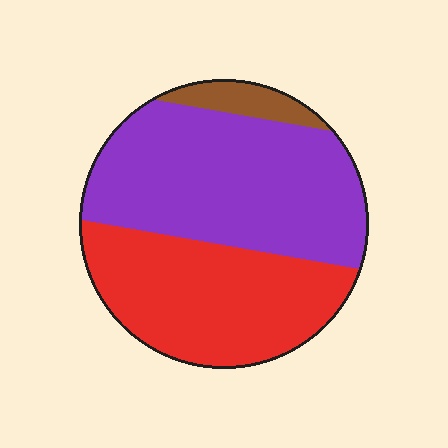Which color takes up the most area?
Purple, at roughly 50%.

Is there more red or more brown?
Red.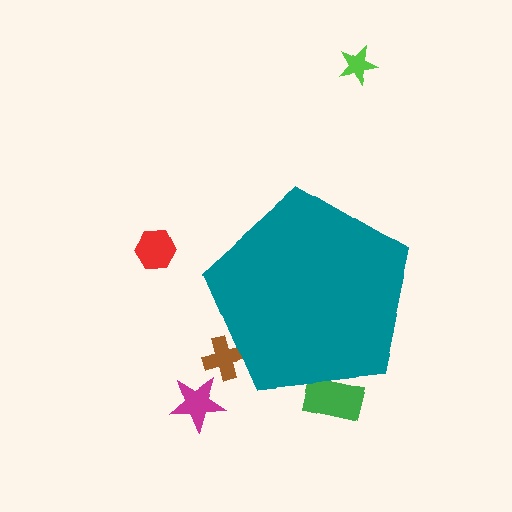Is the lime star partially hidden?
No, the lime star is fully visible.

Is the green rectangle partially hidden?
Yes, the green rectangle is partially hidden behind the teal pentagon.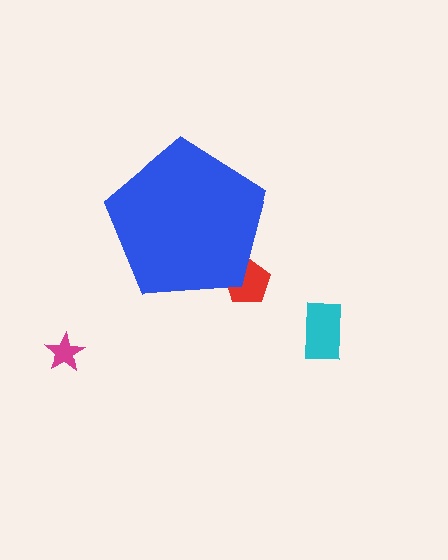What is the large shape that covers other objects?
A blue pentagon.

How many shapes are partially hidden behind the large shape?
1 shape is partially hidden.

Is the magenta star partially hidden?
No, the magenta star is fully visible.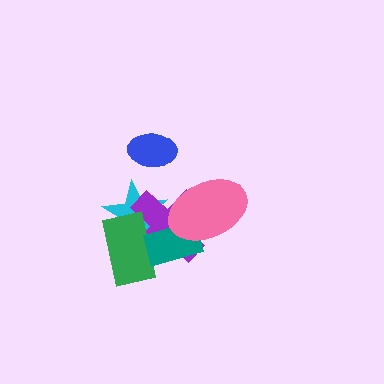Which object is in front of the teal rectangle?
The pink ellipse is in front of the teal rectangle.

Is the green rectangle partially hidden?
Yes, it is partially covered by another shape.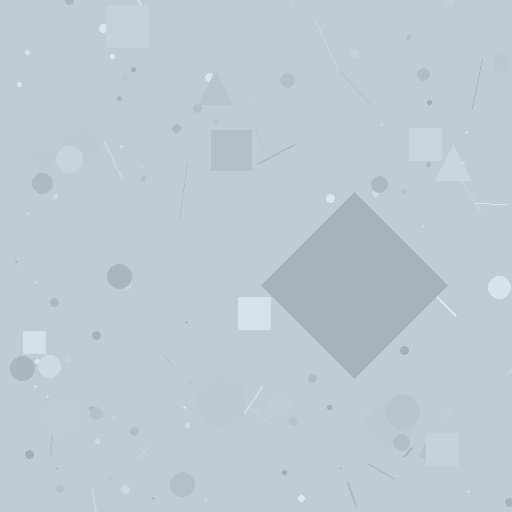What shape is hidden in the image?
A diamond is hidden in the image.